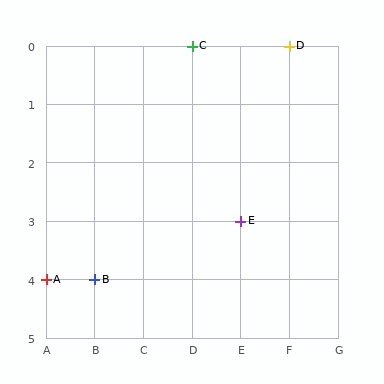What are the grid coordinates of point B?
Point B is at grid coordinates (B, 4).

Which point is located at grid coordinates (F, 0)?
Point D is at (F, 0).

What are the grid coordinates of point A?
Point A is at grid coordinates (A, 4).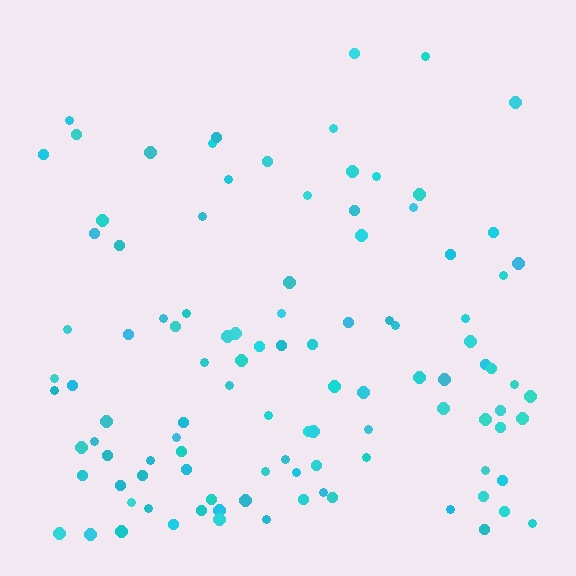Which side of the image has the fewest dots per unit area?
The top.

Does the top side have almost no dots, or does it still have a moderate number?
Still a moderate number, just noticeably fewer than the bottom.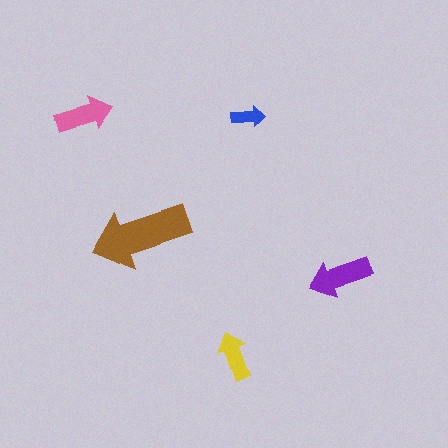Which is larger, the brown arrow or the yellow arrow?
The brown one.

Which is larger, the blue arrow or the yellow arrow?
The yellow one.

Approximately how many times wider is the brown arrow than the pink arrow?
About 2 times wider.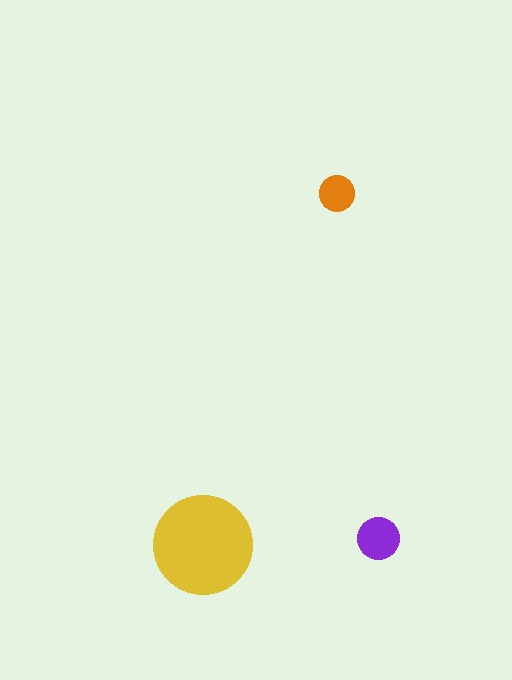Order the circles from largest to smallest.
the yellow one, the purple one, the orange one.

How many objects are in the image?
There are 3 objects in the image.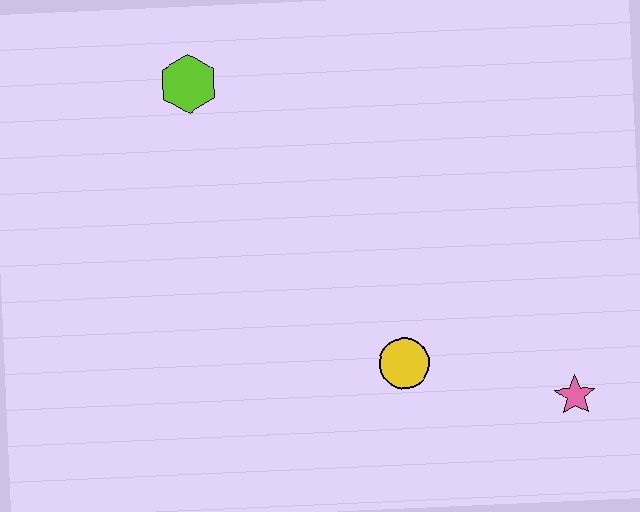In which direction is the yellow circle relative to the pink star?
The yellow circle is to the left of the pink star.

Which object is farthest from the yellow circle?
The lime hexagon is farthest from the yellow circle.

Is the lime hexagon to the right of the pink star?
No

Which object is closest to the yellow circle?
The pink star is closest to the yellow circle.